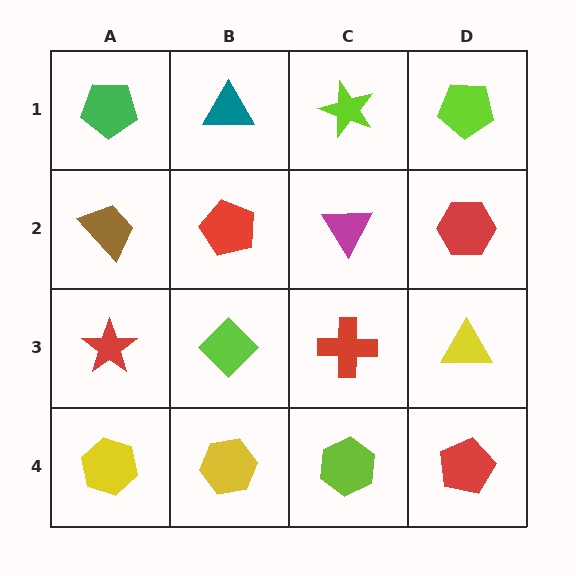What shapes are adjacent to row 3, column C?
A magenta triangle (row 2, column C), a lime hexagon (row 4, column C), a lime diamond (row 3, column B), a yellow triangle (row 3, column D).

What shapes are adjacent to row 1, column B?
A red pentagon (row 2, column B), a green pentagon (row 1, column A), a lime star (row 1, column C).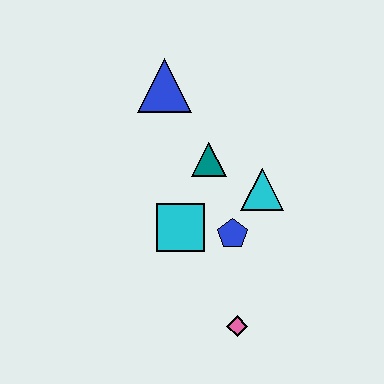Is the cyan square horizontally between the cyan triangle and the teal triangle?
No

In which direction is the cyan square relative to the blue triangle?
The cyan square is below the blue triangle.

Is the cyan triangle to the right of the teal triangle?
Yes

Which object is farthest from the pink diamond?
The blue triangle is farthest from the pink diamond.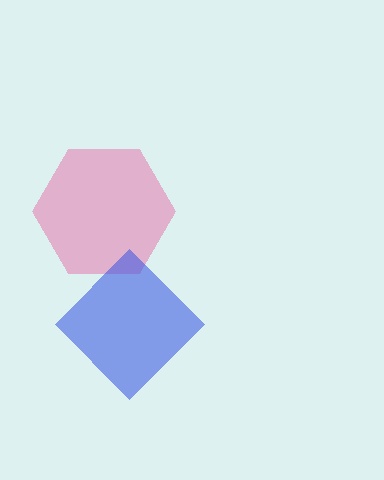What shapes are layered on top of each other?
The layered shapes are: a pink hexagon, a blue diamond.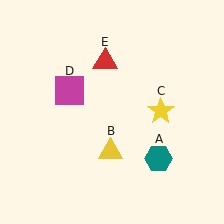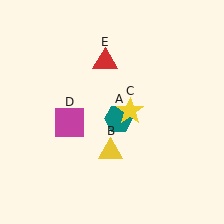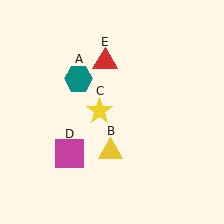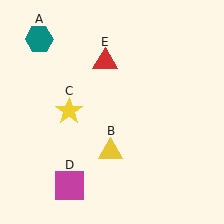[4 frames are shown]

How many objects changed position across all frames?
3 objects changed position: teal hexagon (object A), yellow star (object C), magenta square (object D).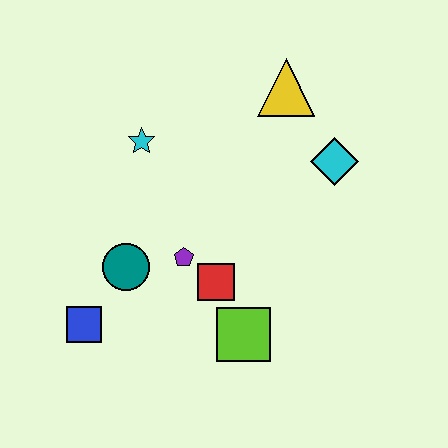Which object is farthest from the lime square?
The yellow triangle is farthest from the lime square.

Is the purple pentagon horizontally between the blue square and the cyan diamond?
Yes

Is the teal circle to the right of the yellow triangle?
No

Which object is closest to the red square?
The purple pentagon is closest to the red square.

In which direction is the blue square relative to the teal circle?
The blue square is below the teal circle.